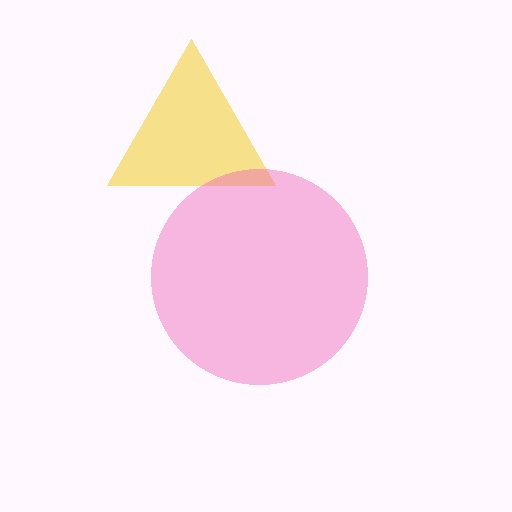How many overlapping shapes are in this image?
There are 2 overlapping shapes in the image.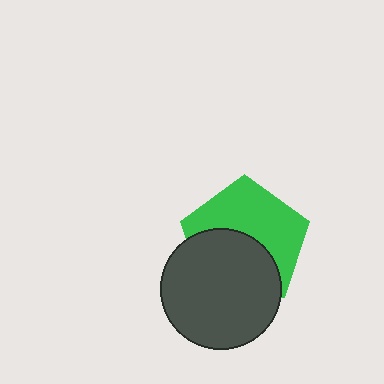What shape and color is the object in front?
The object in front is a dark gray circle.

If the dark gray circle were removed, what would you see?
You would see the complete green pentagon.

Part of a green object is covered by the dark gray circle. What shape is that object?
It is a pentagon.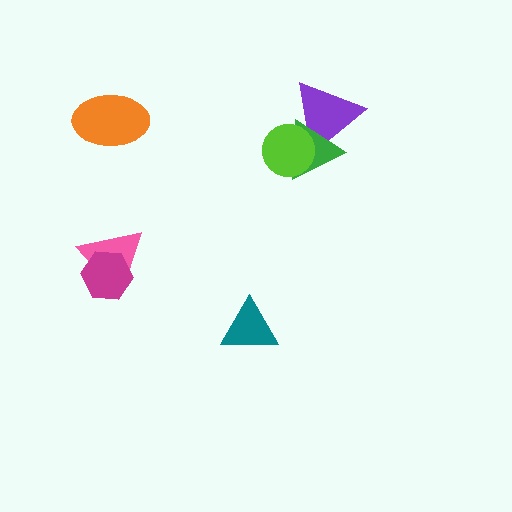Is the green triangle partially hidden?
Yes, it is partially covered by another shape.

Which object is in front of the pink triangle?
The magenta hexagon is in front of the pink triangle.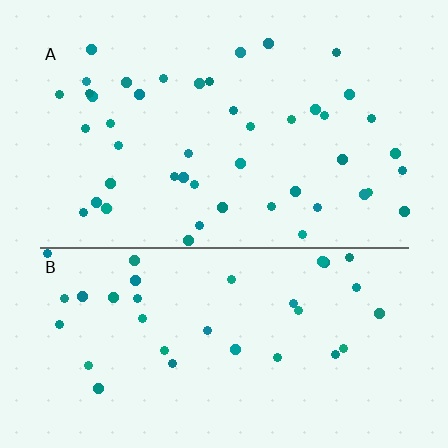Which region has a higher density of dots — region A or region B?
A (the top).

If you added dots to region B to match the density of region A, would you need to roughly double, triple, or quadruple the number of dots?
Approximately double.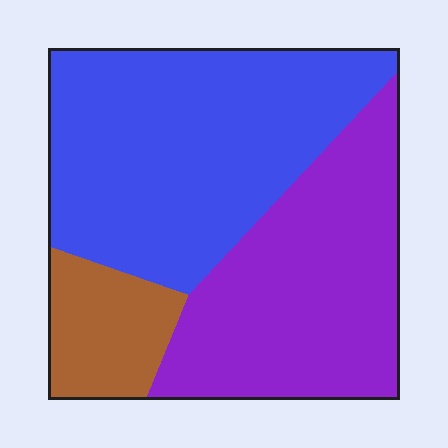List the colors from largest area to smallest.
From largest to smallest: blue, purple, brown.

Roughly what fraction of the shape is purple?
Purple covers about 40% of the shape.